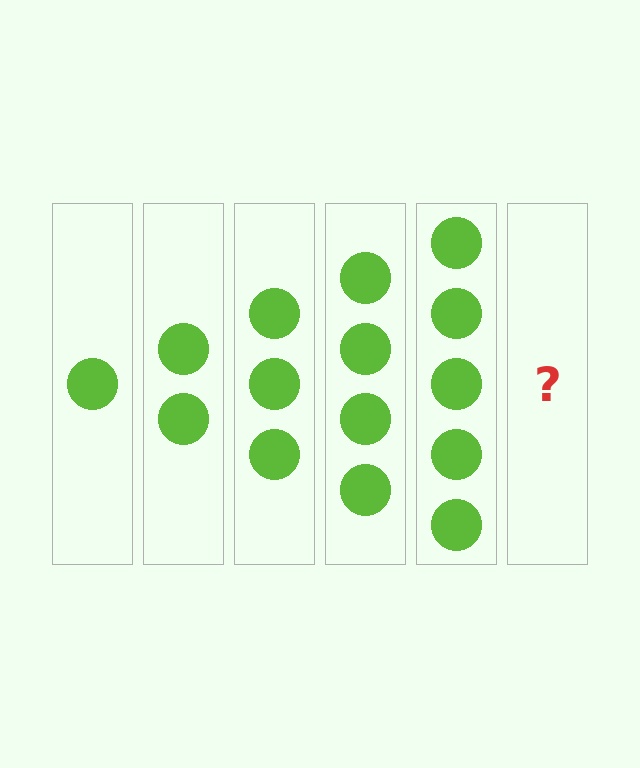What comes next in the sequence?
The next element should be 6 circles.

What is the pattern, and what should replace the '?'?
The pattern is that each step adds one more circle. The '?' should be 6 circles.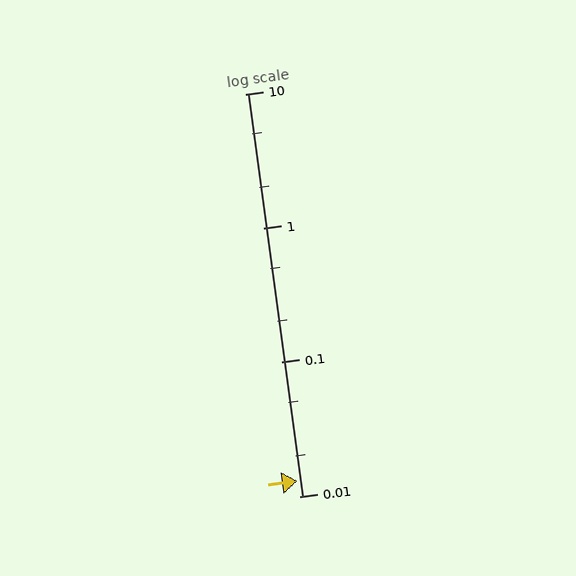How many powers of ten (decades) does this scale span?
The scale spans 3 decades, from 0.01 to 10.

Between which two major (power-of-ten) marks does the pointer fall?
The pointer is between 0.01 and 0.1.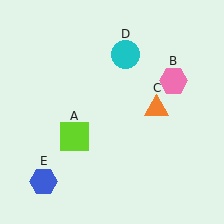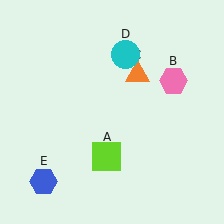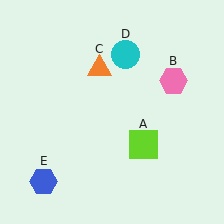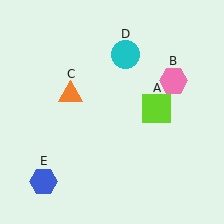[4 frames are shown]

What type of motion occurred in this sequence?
The lime square (object A), orange triangle (object C) rotated counterclockwise around the center of the scene.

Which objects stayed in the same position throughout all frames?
Pink hexagon (object B) and cyan circle (object D) and blue hexagon (object E) remained stationary.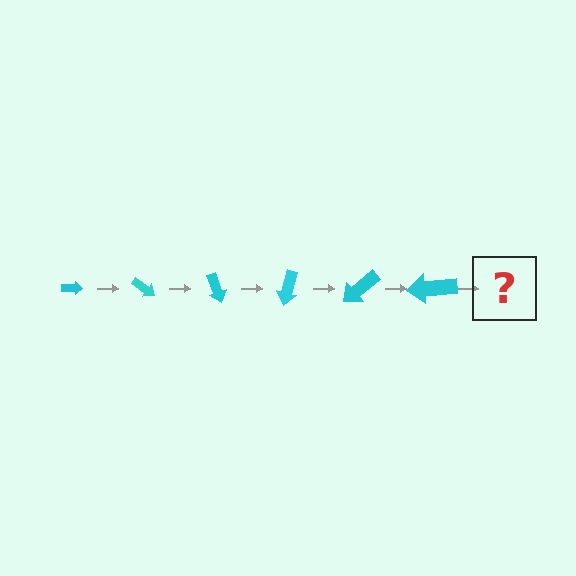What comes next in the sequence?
The next element should be an arrow, larger than the previous one and rotated 210 degrees from the start.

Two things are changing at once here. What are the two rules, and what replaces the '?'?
The two rules are that the arrow grows larger each step and it rotates 35 degrees each step. The '?' should be an arrow, larger than the previous one and rotated 210 degrees from the start.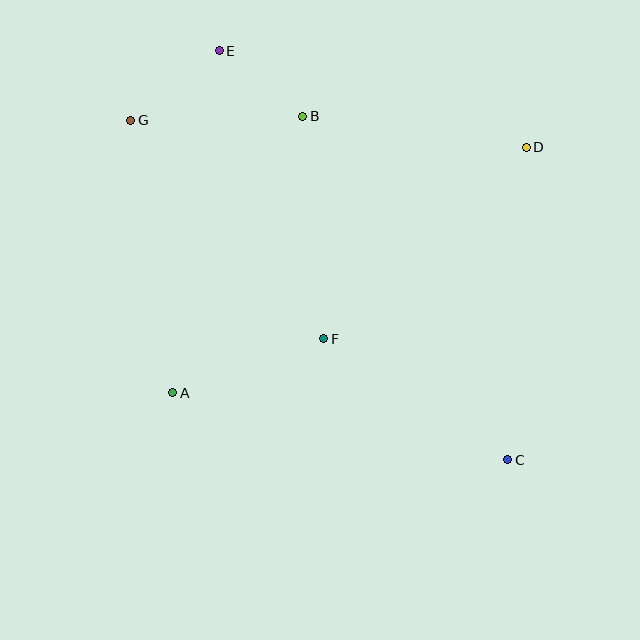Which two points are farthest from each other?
Points C and G are farthest from each other.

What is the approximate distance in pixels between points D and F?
The distance between D and F is approximately 279 pixels.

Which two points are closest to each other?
Points B and E are closest to each other.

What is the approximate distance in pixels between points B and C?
The distance between B and C is approximately 400 pixels.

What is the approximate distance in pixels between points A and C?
The distance between A and C is approximately 342 pixels.